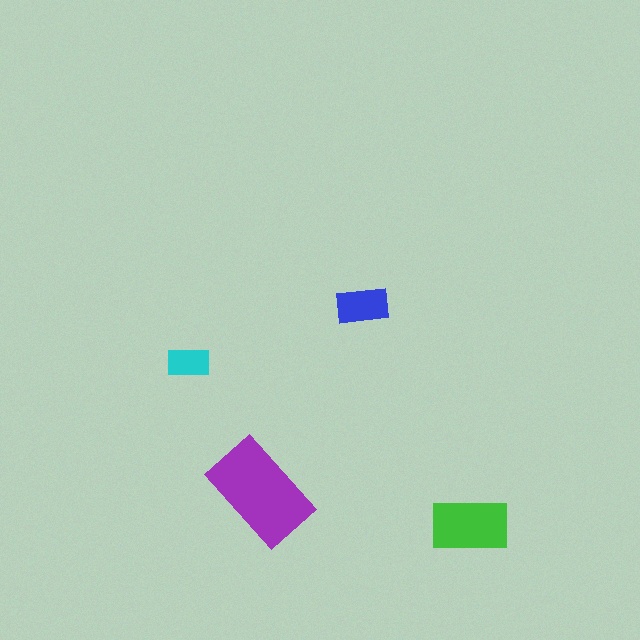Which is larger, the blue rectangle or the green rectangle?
The green one.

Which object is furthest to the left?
The cyan rectangle is leftmost.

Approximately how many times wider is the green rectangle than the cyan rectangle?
About 2 times wider.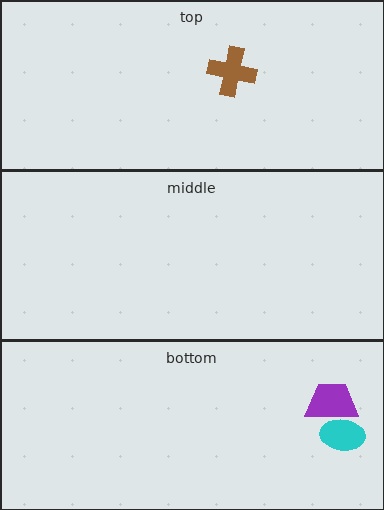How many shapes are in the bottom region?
2.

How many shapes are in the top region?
1.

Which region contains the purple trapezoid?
The bottom region.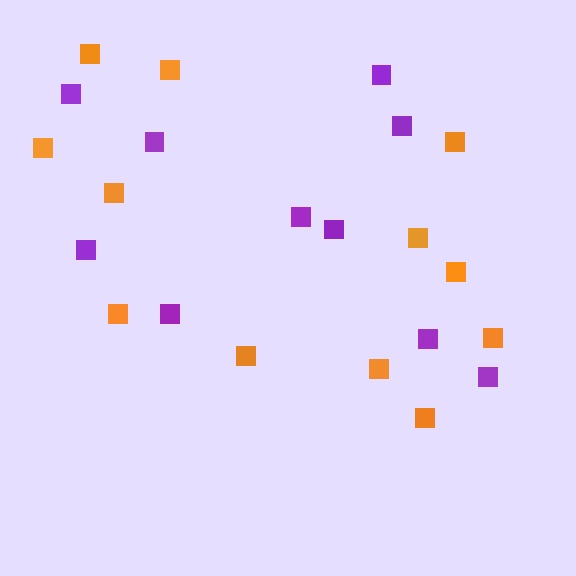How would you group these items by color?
There are 2 groups: one group of orange squares (12) and one group of purple squares (10).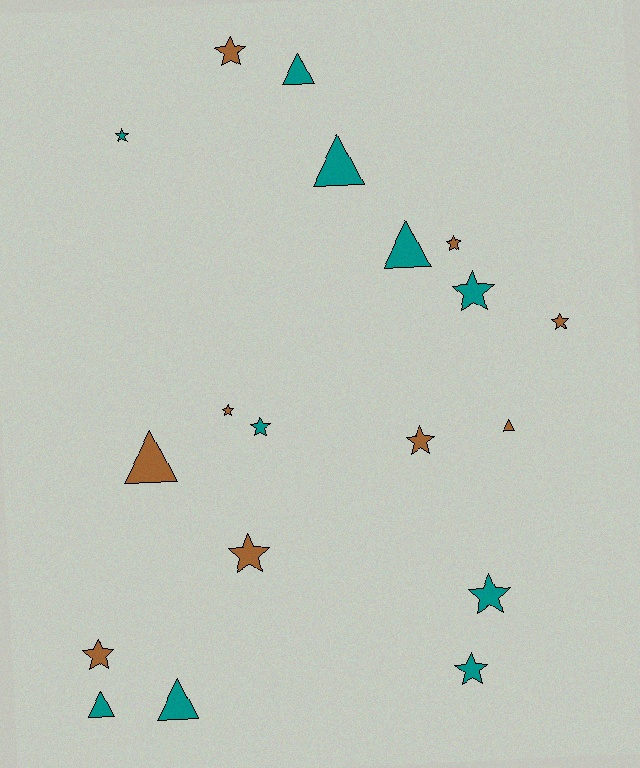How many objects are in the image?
There are 19 objects.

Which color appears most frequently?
Teal, with 10 objects.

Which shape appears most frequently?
Star, with 12 objects.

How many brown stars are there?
There are 7 brown stars.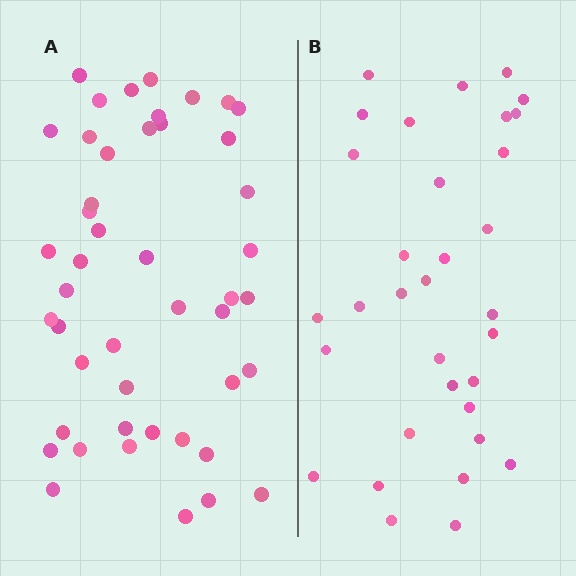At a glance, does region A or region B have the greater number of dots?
Region A (the left region) has more dots.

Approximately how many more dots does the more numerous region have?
Region A has approximately 15 more dots than region B.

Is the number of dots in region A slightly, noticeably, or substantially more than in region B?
Region A has noticeably more, but not dramatically so. The ratio is roughly 1.4 to 1.